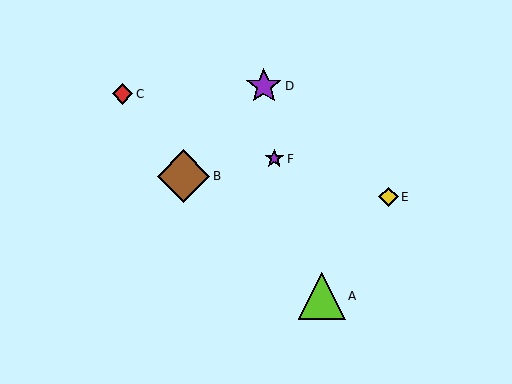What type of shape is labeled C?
Shape C is a red diamond.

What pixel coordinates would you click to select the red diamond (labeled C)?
Click at (122, 94) to select the red diamond C.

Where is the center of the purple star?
The center of the purple star is at (274, 159).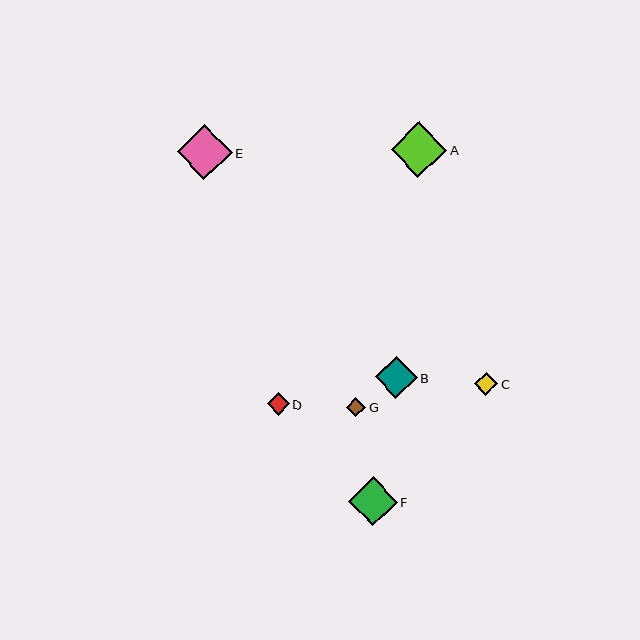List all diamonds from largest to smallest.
From largest to smallest: A, E, F, B, C, D, G.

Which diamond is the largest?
Diamond A is the largest with a size of approximately 56 pixels.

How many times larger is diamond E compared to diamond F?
Diamond E is approximately 1.1 times the size of diamond F.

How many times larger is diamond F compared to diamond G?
Diamond F is approximately 2.6 times the size of diamond G.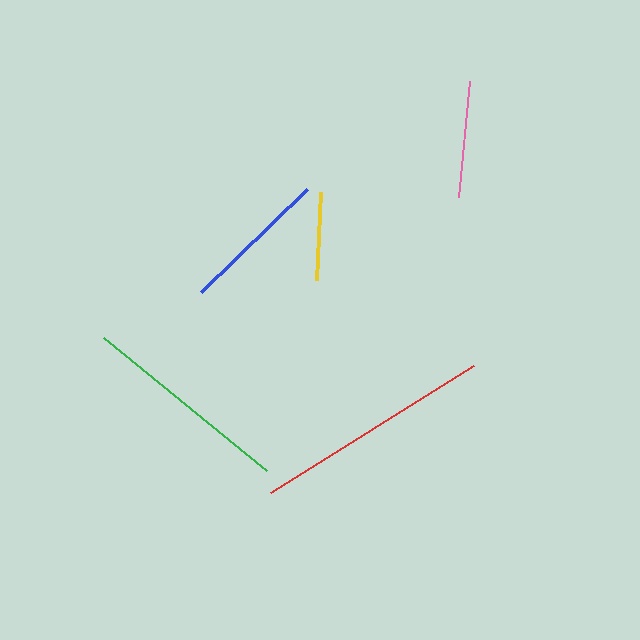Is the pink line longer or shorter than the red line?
The red line is longer than the pink line.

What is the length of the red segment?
The red segment is approximately 239 pixels long.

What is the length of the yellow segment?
The yellow segment is approximately 87 pixels long.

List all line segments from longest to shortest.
From longest to shortest: red, green, blue, pink, yellow.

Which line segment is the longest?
The red line is the longest at approximately 239 pixels.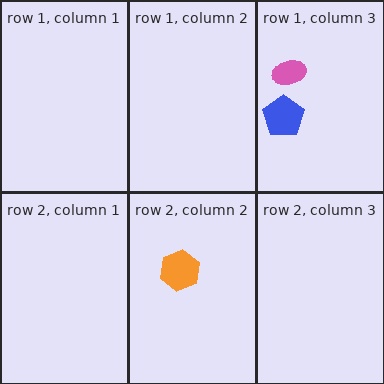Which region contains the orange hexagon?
The row 2, column 2 region.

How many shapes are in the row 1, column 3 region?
2.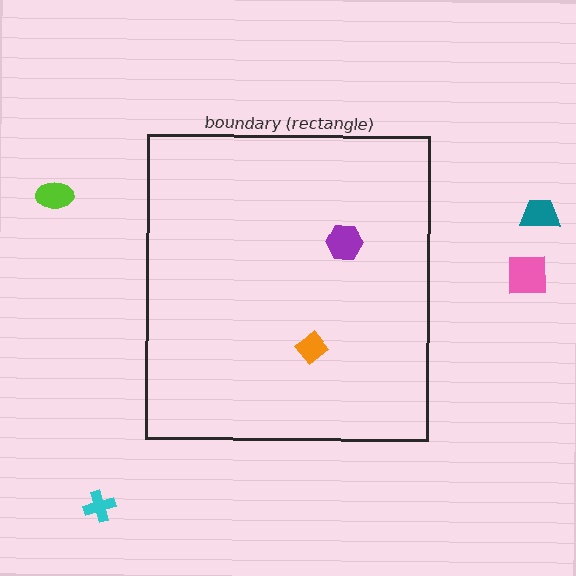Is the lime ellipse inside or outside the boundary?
Outside.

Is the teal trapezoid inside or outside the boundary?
Outside.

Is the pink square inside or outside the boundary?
Outside.